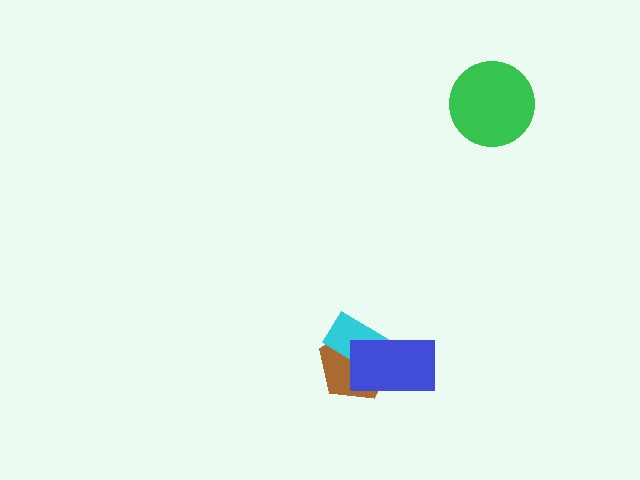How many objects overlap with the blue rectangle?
2 objects overlap with the blue rectangle.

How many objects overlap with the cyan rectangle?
2 objects overlap with the cyan rectangle.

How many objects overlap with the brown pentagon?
2 objects overlap with the brown pentagon.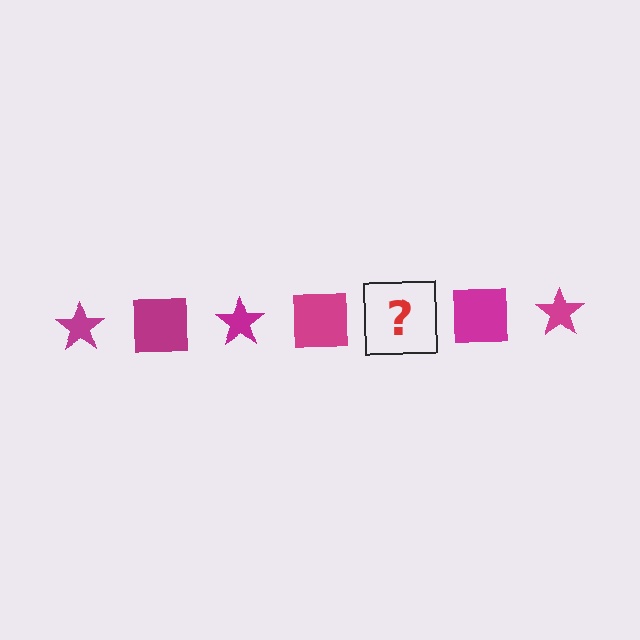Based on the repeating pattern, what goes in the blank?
The blank should be a magenta star.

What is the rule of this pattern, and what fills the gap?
The rule is that the pattern cycles through star, square shapes in magenta. The gap should be filled with a magenta star.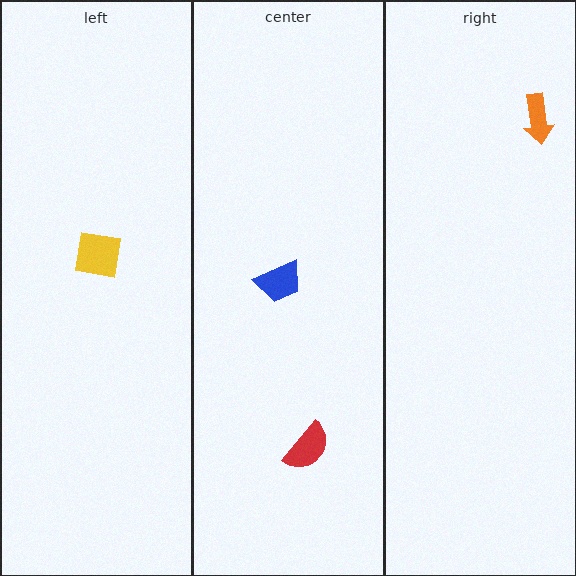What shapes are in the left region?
The yellow square.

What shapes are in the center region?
The red semicircle, the blue trapezoid.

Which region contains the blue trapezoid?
The center region.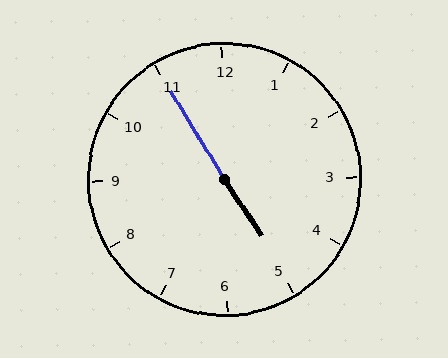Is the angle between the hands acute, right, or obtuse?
It is obtuse.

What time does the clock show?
4:55.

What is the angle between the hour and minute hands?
Approximately 178 degrees.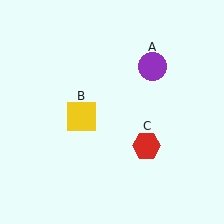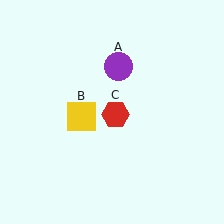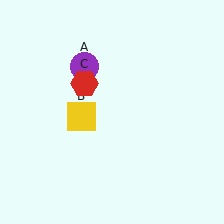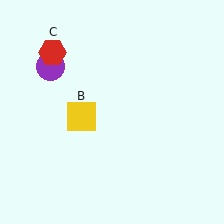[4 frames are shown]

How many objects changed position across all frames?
2 objects changed position: purple circle (object A), red hexagon (object C).